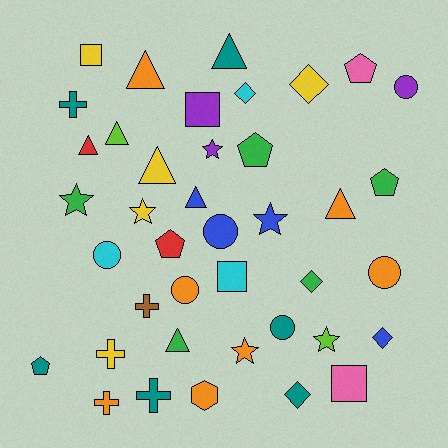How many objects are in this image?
There are 40 objects.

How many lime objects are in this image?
There are 2 lime objects.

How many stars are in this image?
There are 6 stars.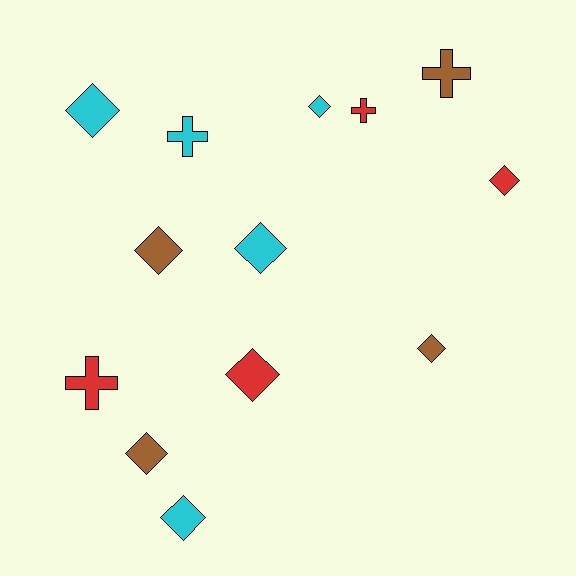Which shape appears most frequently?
Diamond, with 9 objects.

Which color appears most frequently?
Cyan, with 5 objects.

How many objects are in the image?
There are 13 objects.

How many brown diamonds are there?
There are 3 brown diamonds.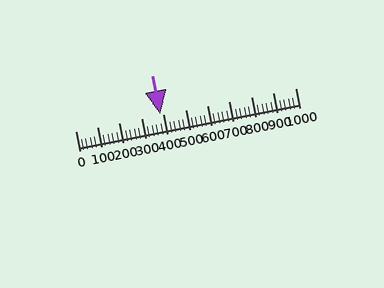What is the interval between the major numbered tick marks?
The major tick marks are spaced 100 units apart.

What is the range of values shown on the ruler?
The ruler shows values from 0 to 1000.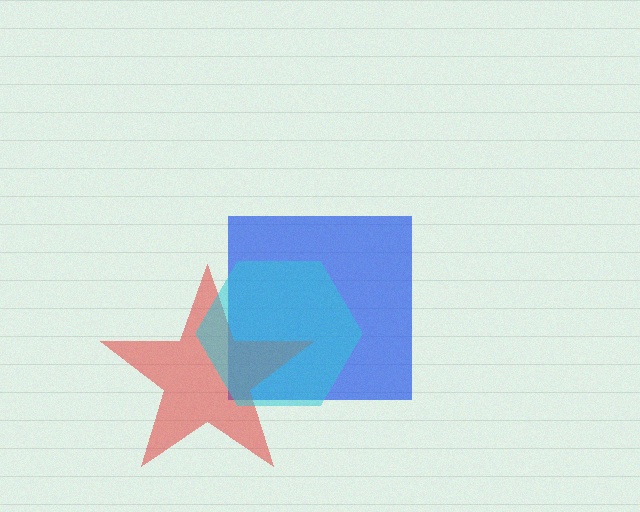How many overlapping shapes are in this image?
There are 3 overlapping shapes in the image.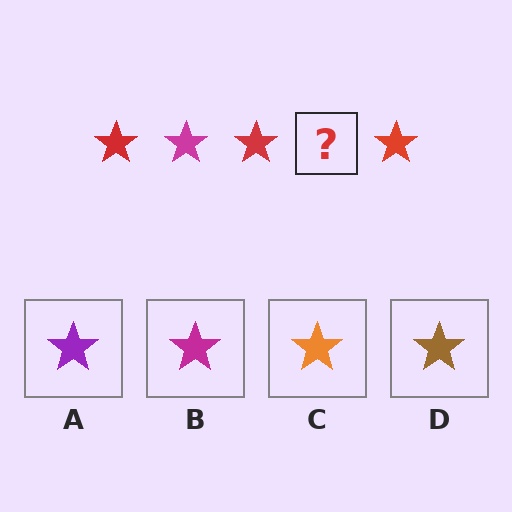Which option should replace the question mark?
Option B.